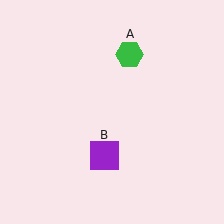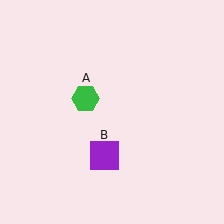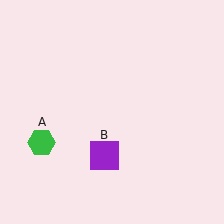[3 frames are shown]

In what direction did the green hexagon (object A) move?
The green hexagon (object A) moved down and to the left.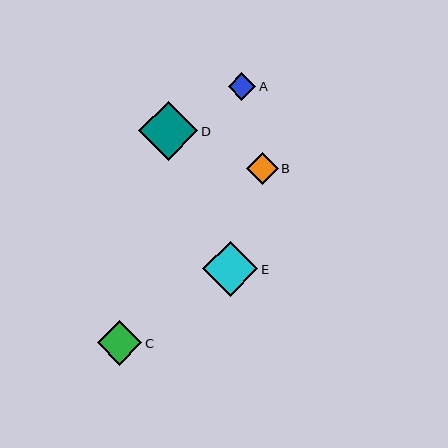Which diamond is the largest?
Diamond D is the largest with a size of approximately 59 pixels.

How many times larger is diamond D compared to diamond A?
Diamond D is approximately 2.1 times the size of diamond A.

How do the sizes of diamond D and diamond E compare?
Diamond D and diamond E are approximately the same size.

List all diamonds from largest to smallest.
From largest to smallest: D, E, C, B, A.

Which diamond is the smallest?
Diamond A is the smallest with a size of approximately 28 pixels.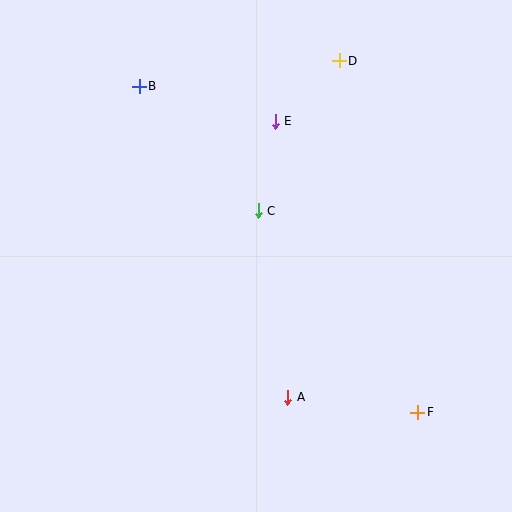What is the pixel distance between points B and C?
The distance between B and C is 173 pixels.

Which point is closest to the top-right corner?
Point D is closest to the top-right corner.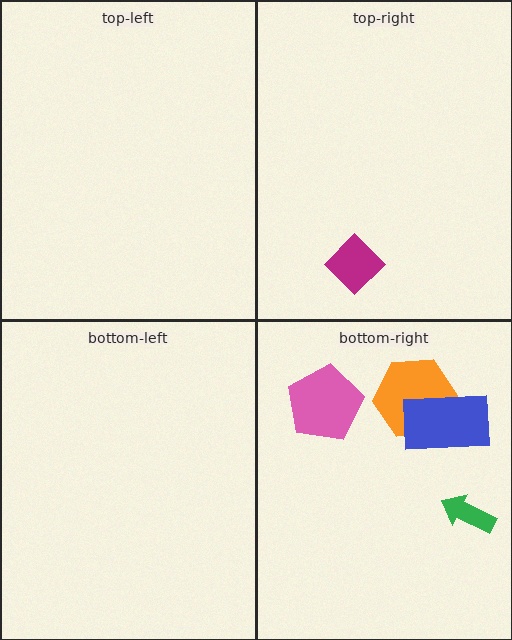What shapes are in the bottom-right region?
The orange hexagon, the pink pentagon, the blue rectangle, the green arrow.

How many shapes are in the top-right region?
1.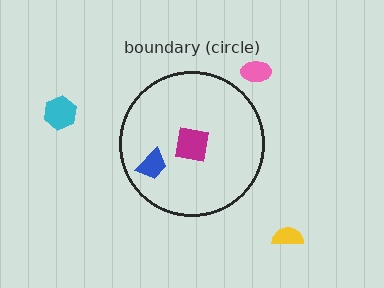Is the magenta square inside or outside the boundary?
Inside.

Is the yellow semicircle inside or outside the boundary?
Outside.